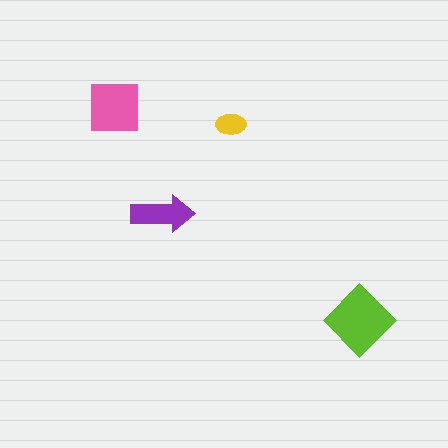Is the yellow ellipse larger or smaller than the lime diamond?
Smaller.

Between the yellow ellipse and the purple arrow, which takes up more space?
The purple arrow.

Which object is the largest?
The lime diamond.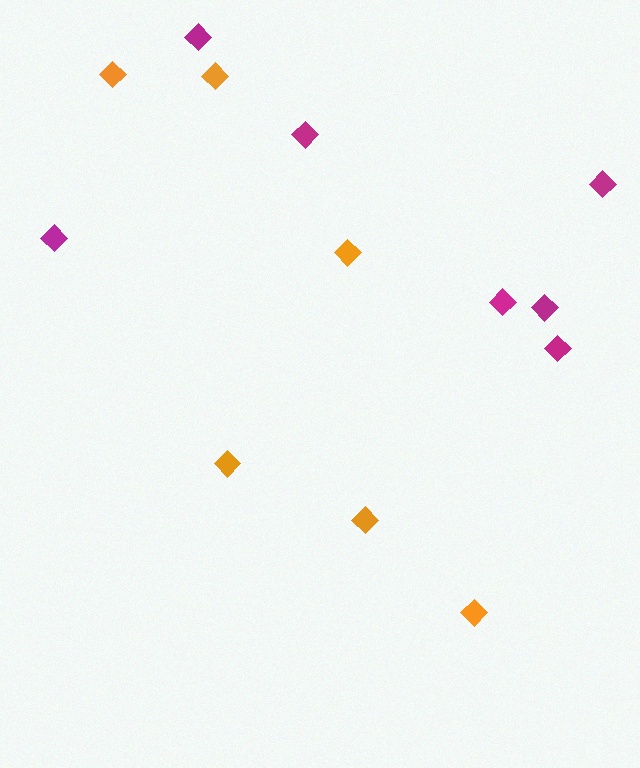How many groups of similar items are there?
There are 2 groups: one group of magenta diamonds (7) and one group of orange diamonds (6).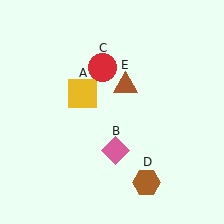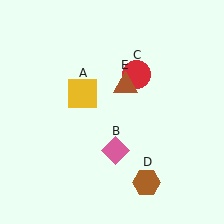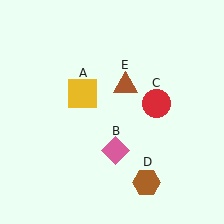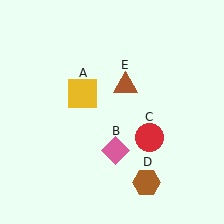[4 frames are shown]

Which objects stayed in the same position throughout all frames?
Yellow square (object A) and pink diamond (object B) and brown hexagon (object D) and brown triangle (object E) remained stationary.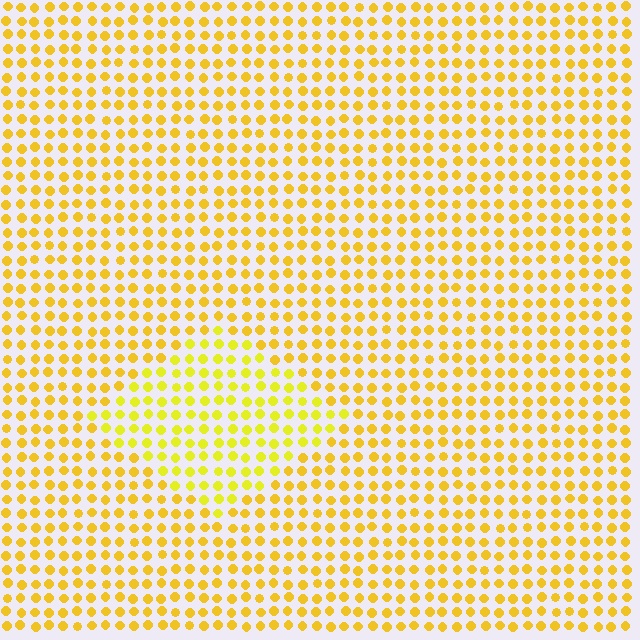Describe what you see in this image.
The image is filled with small yellow elements in a uniform arrangement. A diamond-shaped region is visible where the elements are tinted to a slightly different hue, forming a subtle color boundary.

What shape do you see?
I see a diamond.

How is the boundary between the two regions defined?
The boundary is defined purely by a slight shift in hue (about 17 degrees). Spacing, size, and orientation are identical on both sides.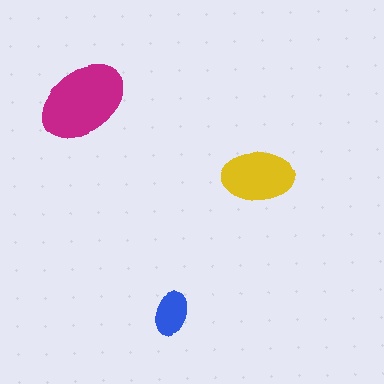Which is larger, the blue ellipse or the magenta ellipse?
The magenta one.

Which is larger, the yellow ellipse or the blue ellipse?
The yellow one.